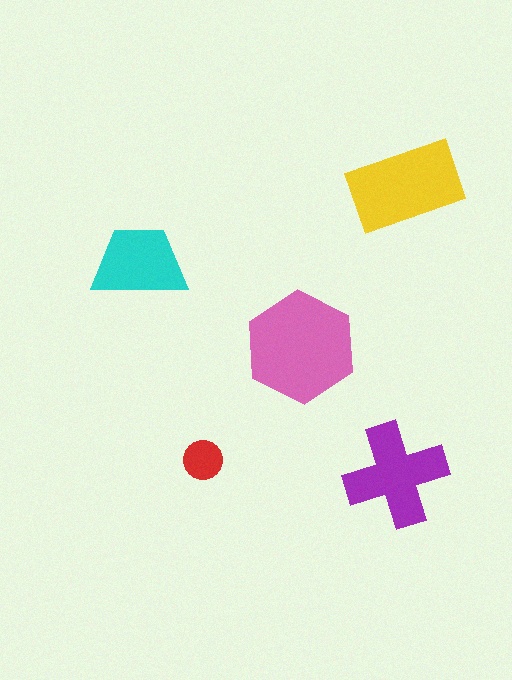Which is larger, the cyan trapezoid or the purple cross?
The purple cross.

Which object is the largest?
The pink hexagon.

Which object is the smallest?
The red circle.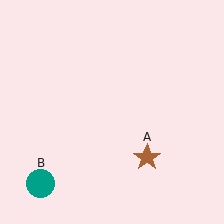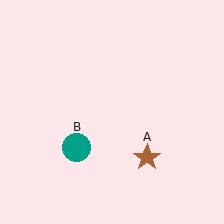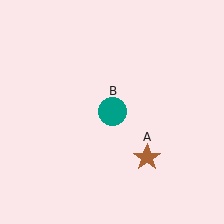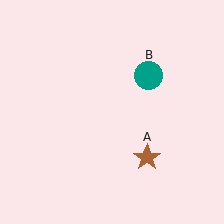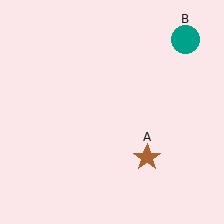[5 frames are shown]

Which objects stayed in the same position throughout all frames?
Brown star (object A) remained stationary.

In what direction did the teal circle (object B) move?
The teal circle (object B) moved up and to the right.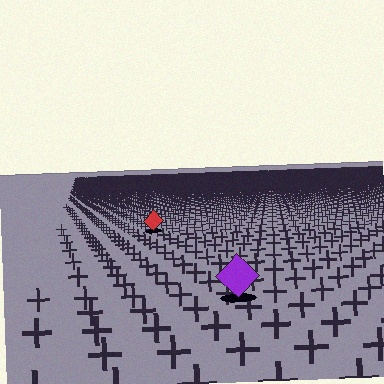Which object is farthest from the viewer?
The red diamond is farthest from the viewer. It appears smaller and the ground texture around it is denser.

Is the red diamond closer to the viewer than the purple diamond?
No. The purple diamond is closer — you can tell from the texture gradient: the ground texture is coarser near it.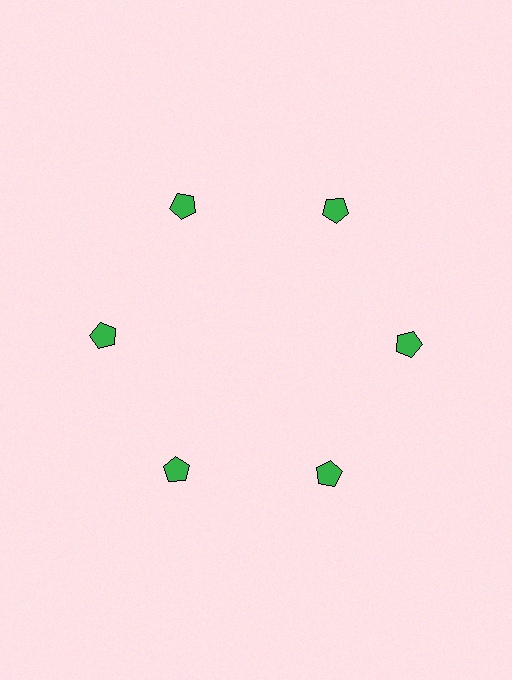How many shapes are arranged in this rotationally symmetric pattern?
There are 6 shapes, arranged in 6 groups of 1.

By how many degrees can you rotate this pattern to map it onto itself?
The pattern maps onto itself every 60 degrees of rotation.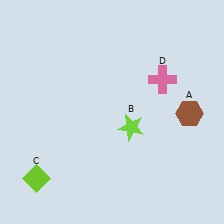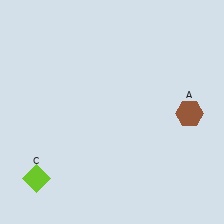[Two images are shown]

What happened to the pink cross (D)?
The pink cross (D) was removed in Image 2. It was in the top-right area of Image 1.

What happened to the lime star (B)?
The lime star (B) was removed in Image 2. It was in the bottom-right area of Image 1.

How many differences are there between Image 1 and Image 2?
There are 2 differences between the two images.